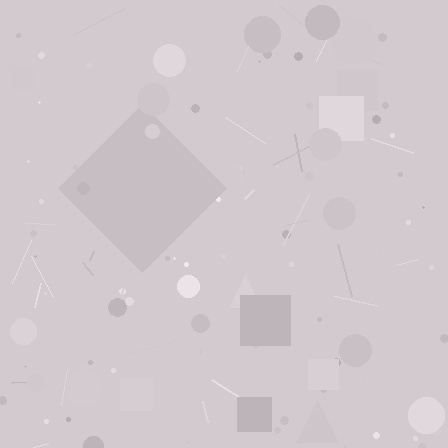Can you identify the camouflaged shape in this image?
The camouflaged shape is a diamond.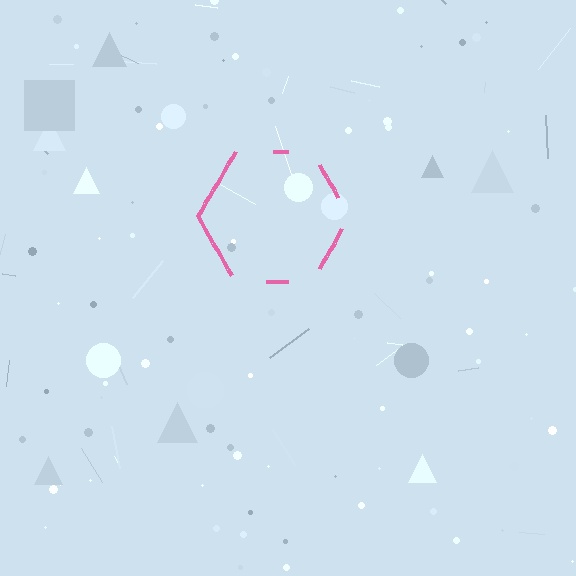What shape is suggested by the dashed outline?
The dashed outline suggests a hexagon.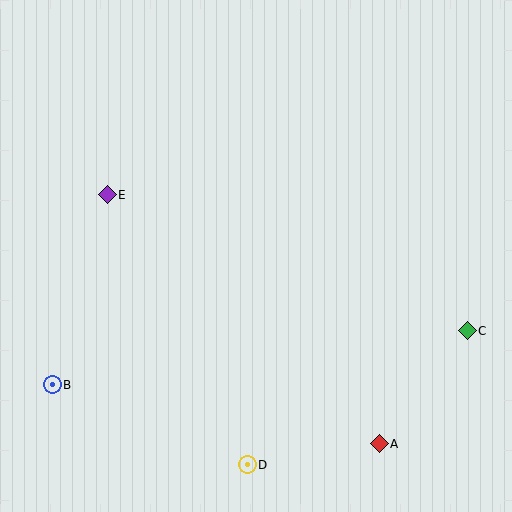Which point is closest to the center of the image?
Point E at (107, 195) is closest to the center.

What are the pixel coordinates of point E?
Point E is at (107, 195).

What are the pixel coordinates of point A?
Point A is at (379, 444).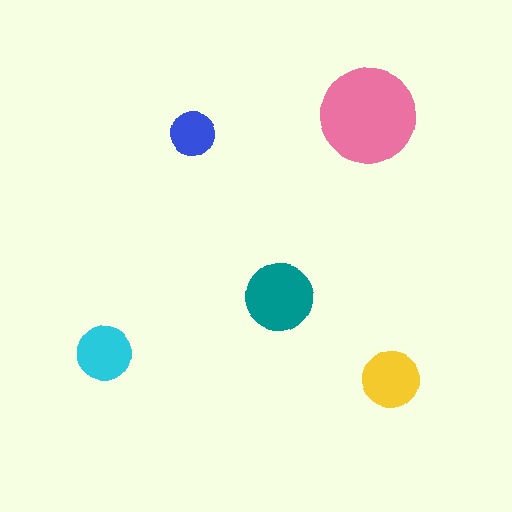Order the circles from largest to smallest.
the pink one, the teal one, the yellow one, the cyan one, the blue one.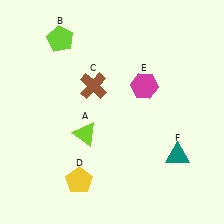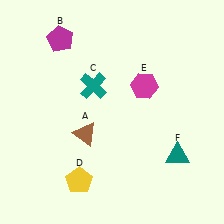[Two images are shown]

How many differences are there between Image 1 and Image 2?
There are 3 differences between the two images.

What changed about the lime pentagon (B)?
In Image 1, B is lime. In Image 2, it changed to magenta.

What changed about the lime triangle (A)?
In Image 1, A is lime. In Image 2, it changed to brown.